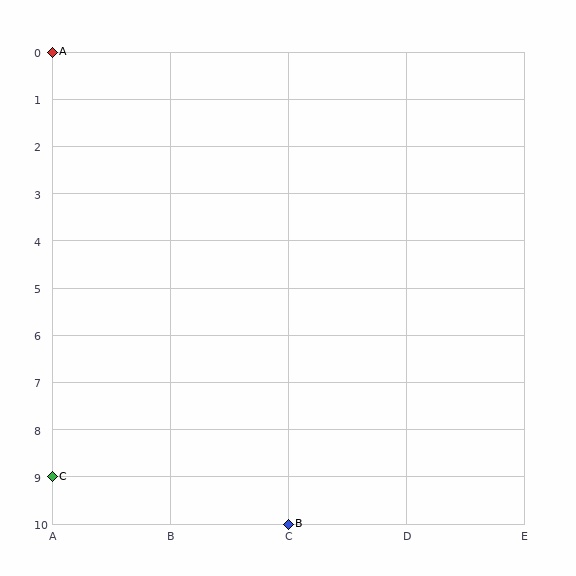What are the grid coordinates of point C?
Point C is at grid coordinates (A, 9).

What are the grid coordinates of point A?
Point A is at grid coordinates (A, 0).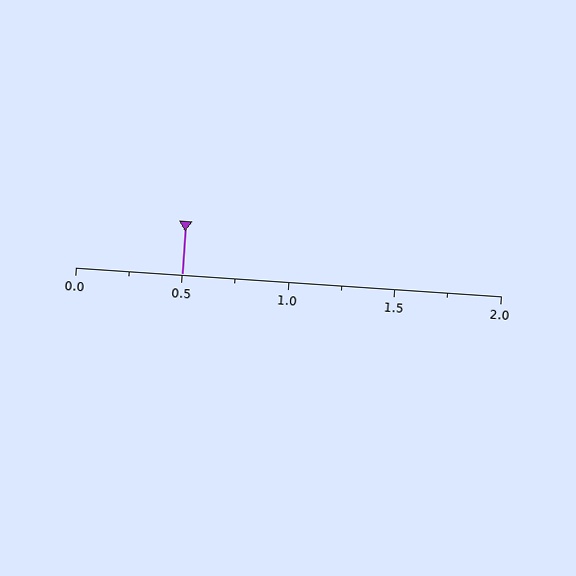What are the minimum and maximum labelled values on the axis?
The axis runs from 0.0 to 2.0.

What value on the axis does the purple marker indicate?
The marker indicates approximately 0.5.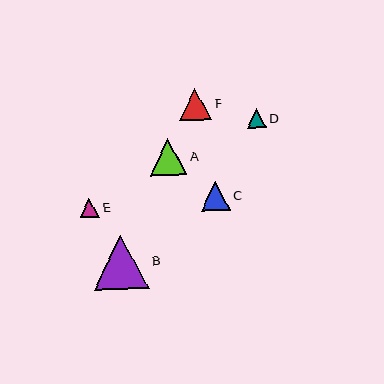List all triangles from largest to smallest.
From largest to smallest: B, A, F, C, E, D.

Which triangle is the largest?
Triangle B is the largest with a size of approximately 55 pixels.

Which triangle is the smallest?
Triangle D is the smallest with a size of approximately 19 pixels.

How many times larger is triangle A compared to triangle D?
Triangle A is approximately 1.9 times the size of triangle D.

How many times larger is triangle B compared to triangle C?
Triangle B is approximately 1.9 times the size of triangle C.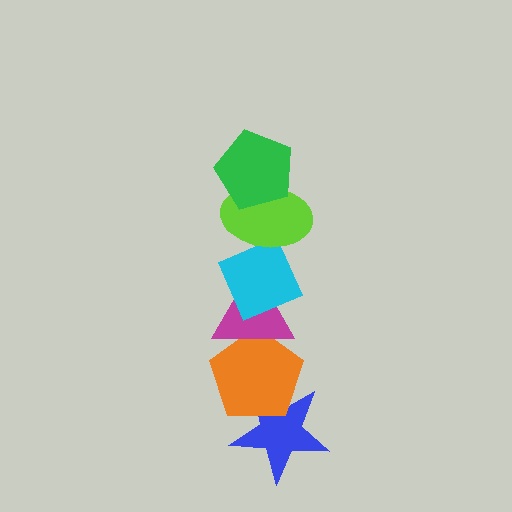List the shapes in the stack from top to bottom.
From top to bottom: the green pentagon, the lime ellipse, the cyan diamond, the magenta triangle, the orange pentagon, the blue star.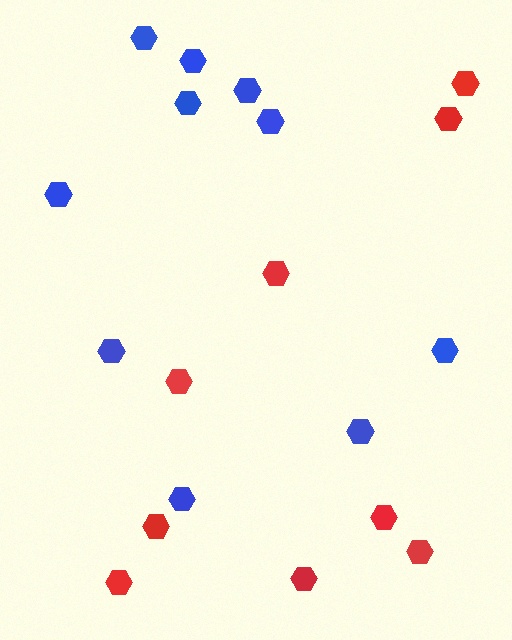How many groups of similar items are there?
There are 2 groups: one group of blue hexagons (10) and one group of red hexagons (9).